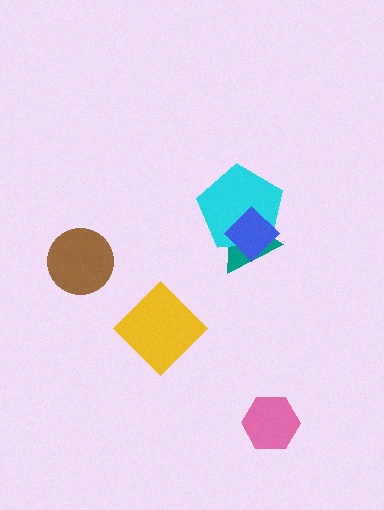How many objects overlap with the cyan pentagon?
2 objects overlap with the cyan pentagon.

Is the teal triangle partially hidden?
Yes, it is partially covered by another shape.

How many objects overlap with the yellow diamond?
0 objects overlap with the yellow diamond.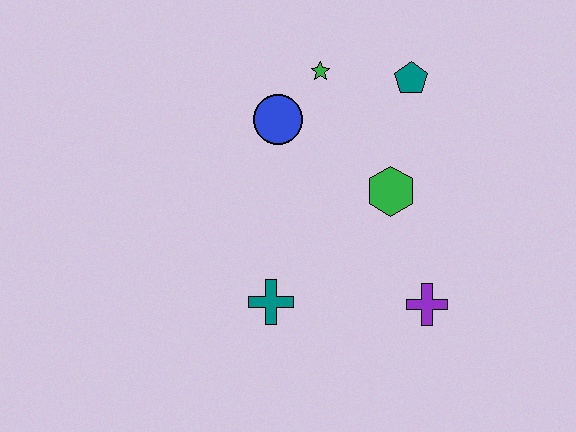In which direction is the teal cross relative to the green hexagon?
The teal cross is to the left of the green hexagon.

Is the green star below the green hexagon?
No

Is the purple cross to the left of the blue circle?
No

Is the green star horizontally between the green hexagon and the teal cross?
Yes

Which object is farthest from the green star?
The purple cross is farthest from the green star.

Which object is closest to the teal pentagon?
The green star is closest to the teal pentagon.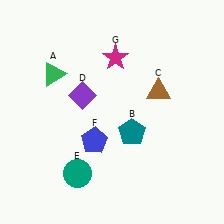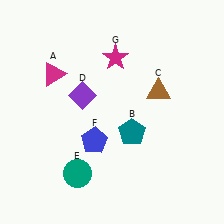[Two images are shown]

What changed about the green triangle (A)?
In Image 1, A is green. In Image 2, it changed to magenta.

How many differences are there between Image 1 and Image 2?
There is 1 difference between the two images.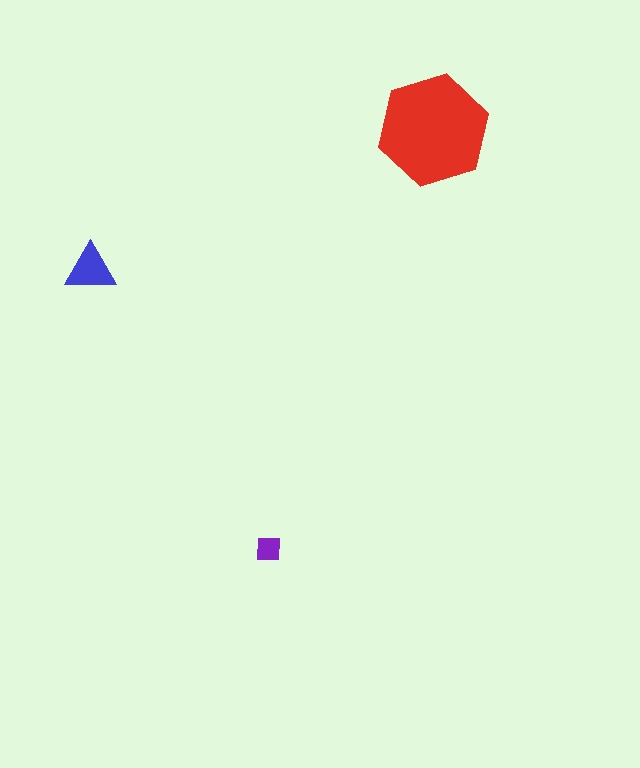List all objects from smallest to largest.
The purple square, the blue triangle, the red hexagon.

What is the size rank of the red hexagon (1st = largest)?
1st.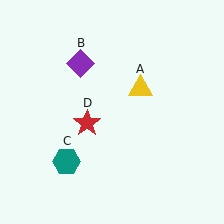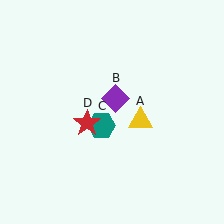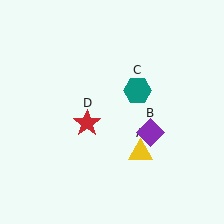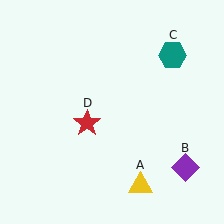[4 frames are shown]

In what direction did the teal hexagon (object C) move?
The teal hexagon (object C) moved up and to the right.